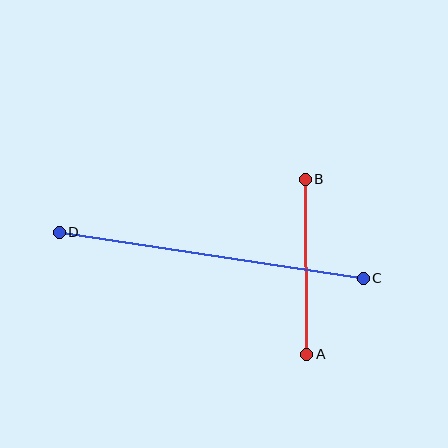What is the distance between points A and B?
The distance is approximately 175 pixels.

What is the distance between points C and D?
The distance is approximately 308 pixels.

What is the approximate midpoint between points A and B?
The midpoint is at approximately (306, 267) pixels.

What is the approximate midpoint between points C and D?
The midpoint is at approximately (211, 255) pixels.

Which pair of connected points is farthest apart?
Points C and D are farthest apart.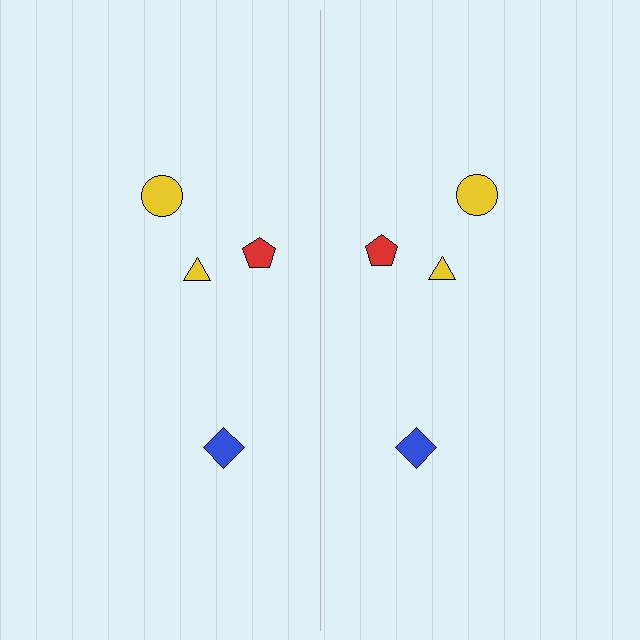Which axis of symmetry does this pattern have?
The pattern has a vertical axis of symmetry running through the center of the image.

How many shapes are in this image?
There are 8 shapes in this image.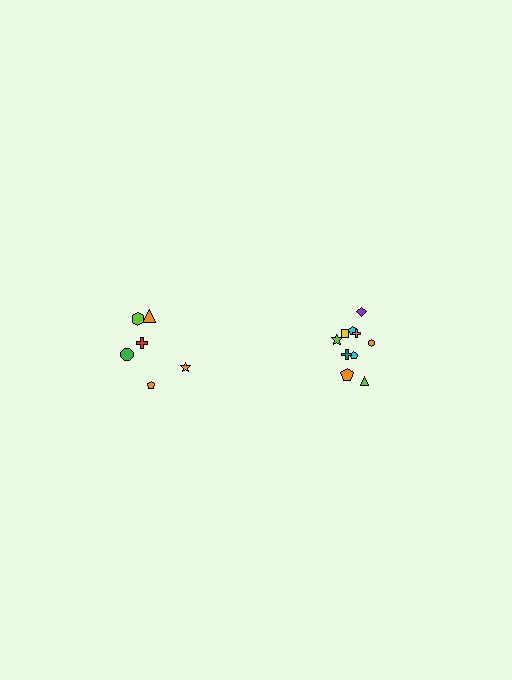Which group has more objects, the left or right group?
The right group.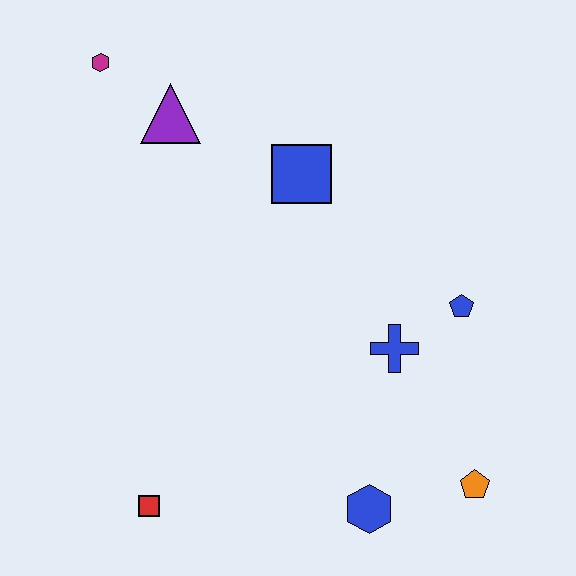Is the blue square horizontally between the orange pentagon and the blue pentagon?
No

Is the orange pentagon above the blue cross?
No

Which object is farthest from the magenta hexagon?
The orange pentagon is farthest from the magenta hexagon.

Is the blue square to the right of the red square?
Yes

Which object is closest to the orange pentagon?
The blue hexagon is closest to the orange pentagon.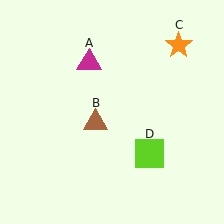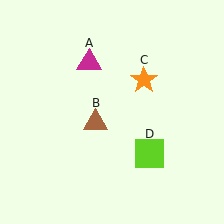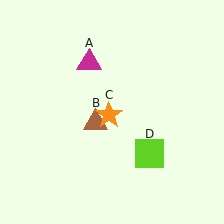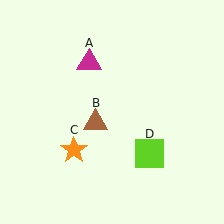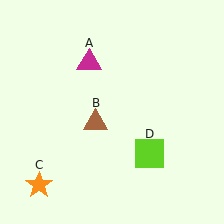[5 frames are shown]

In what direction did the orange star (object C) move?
The orange star (object C) moved down and to the left.